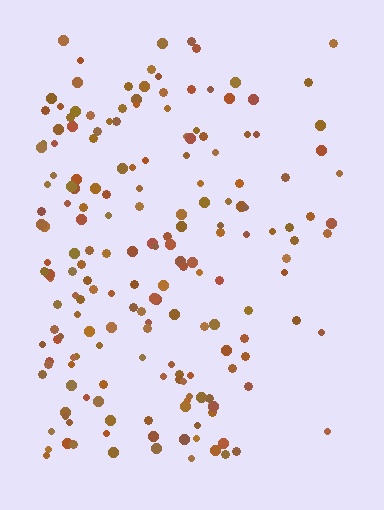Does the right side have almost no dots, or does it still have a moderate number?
Still a moderate number, just noticeably fewer than the left.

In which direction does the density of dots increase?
From right to left, with the left side densest.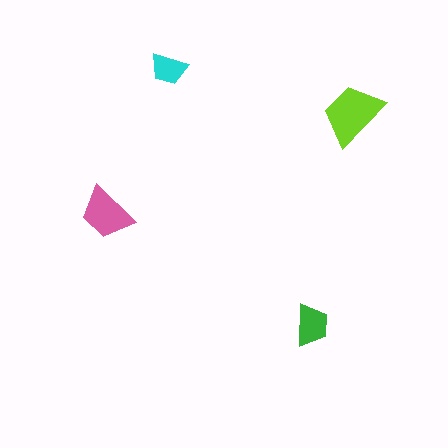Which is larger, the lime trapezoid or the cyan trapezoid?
The lime one.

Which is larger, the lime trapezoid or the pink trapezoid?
The lime one.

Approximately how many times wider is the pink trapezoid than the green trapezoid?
About 1.5 times wider.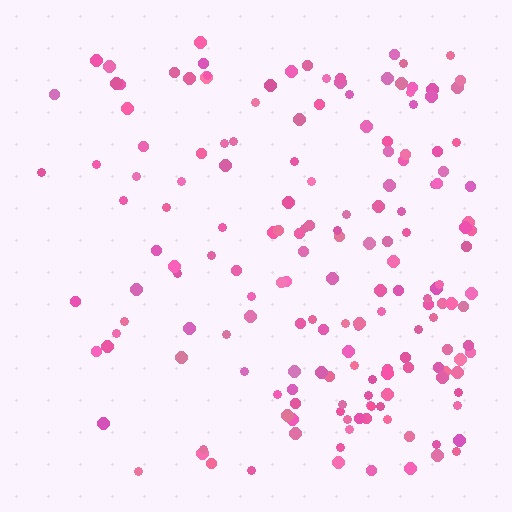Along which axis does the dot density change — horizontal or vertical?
Horizontal.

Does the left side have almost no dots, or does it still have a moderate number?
Still a moderate number, just noticeably fewer than the right.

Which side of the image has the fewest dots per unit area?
The left.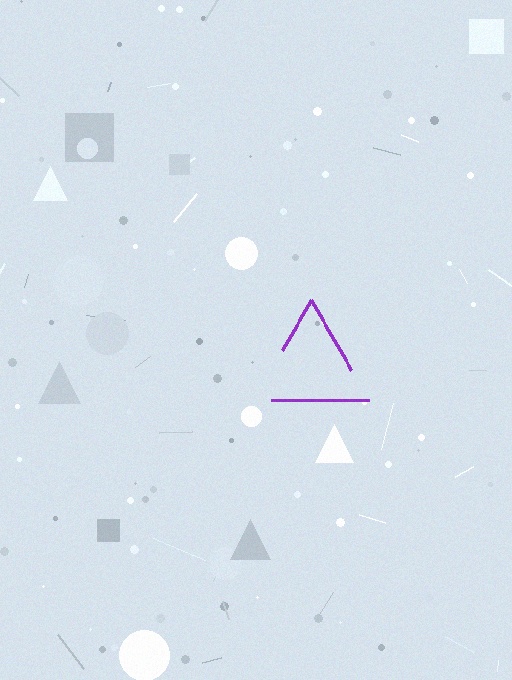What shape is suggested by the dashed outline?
The dashed outline suggests a triangle.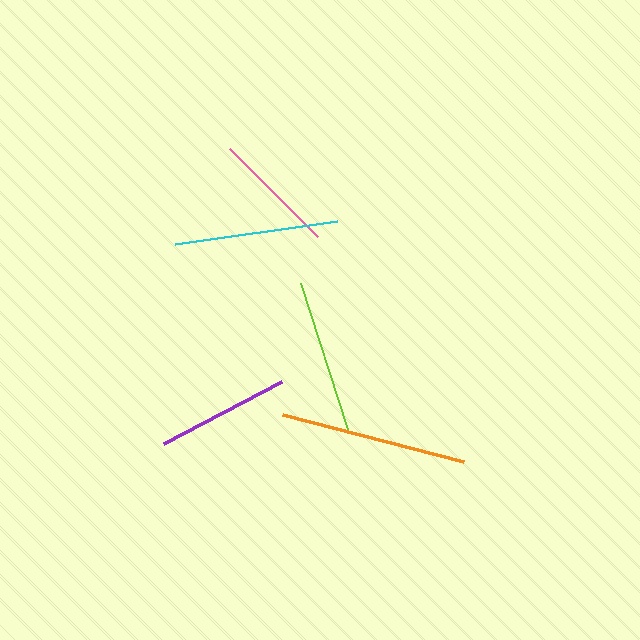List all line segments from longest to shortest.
From longest to shortest: orange, cyan, lime, purple, pink.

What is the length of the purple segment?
The purple segment is approximately 133 pixels long.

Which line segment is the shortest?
The pink line is the shortest at approximately 124 pixels.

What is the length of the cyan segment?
The cyan segment is approximately 164 pixels long.